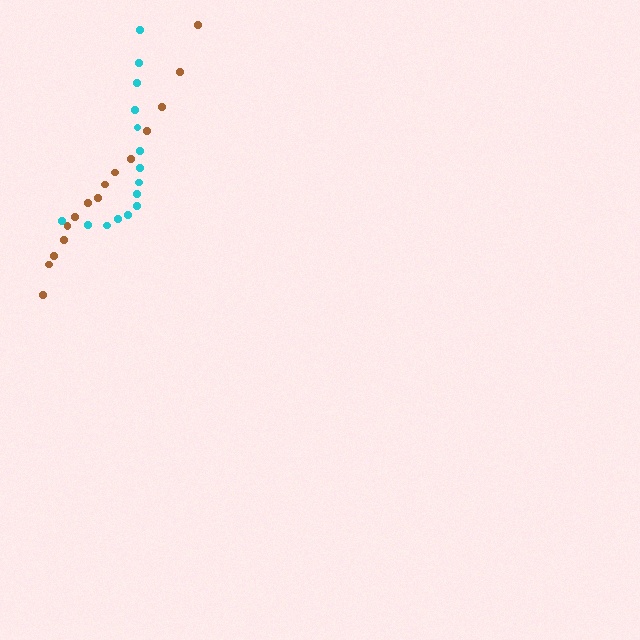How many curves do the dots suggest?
There are 2 distinct paths.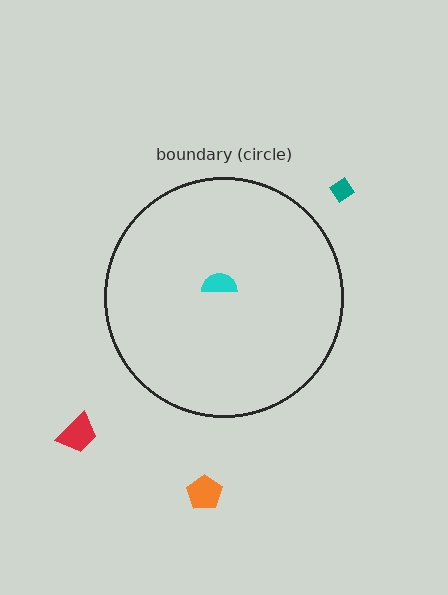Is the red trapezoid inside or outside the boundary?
Outside.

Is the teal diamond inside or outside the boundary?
Outside.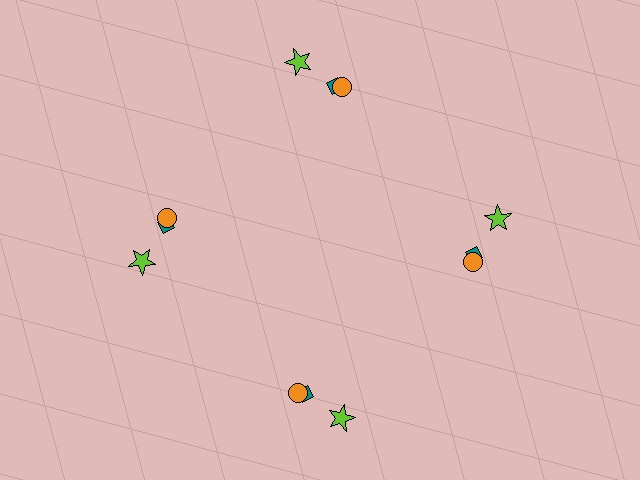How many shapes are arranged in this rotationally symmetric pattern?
There are 12 shapes, arranged in 4 groups of 3.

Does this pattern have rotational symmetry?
Yes, this pattern has 4-fold rotational symmetry. It looks the same after rotating 90 degrees around the center.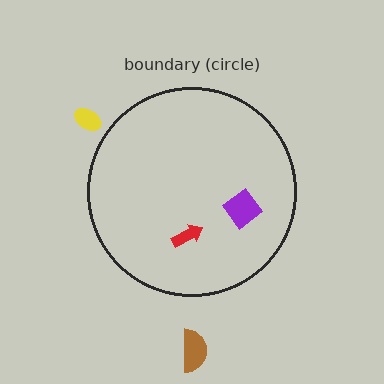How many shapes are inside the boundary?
2 inside, 2 outside.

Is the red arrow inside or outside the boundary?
Inside.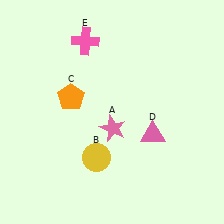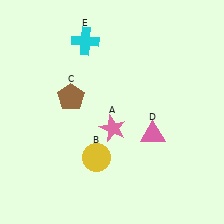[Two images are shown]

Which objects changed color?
C changed from orange to brown. E changed from pink to cyan.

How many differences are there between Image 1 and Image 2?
There are 2 differences between the two images.